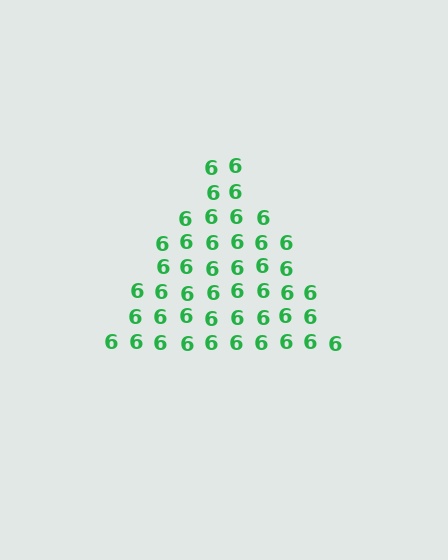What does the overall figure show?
The overall figure shows a triangle.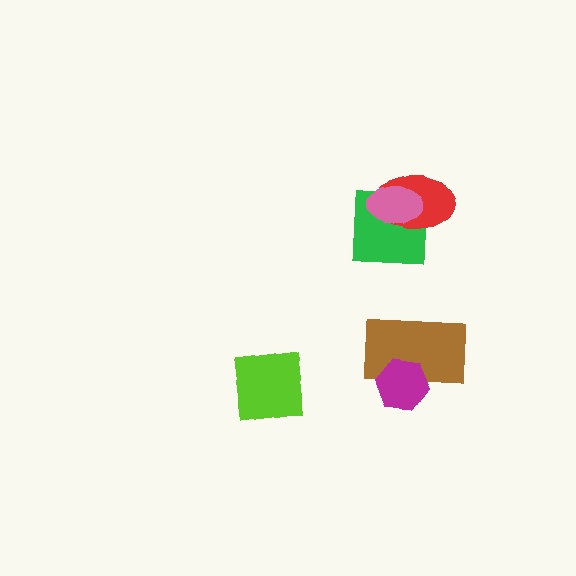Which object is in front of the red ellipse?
The pink ellipse is in front of the red ellipse.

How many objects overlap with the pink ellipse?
2 objects overlap with the pink ellipse.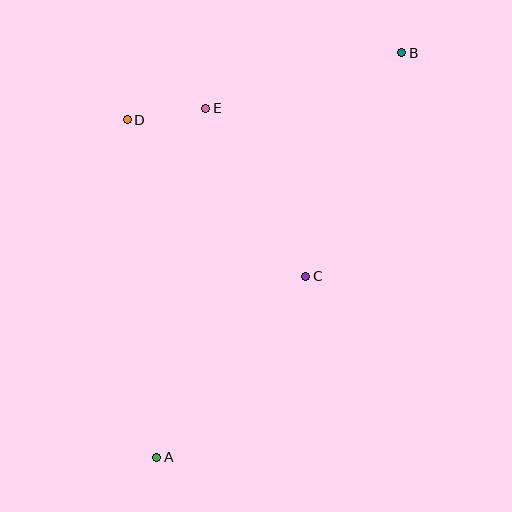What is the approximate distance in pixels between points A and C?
The distance between A and C is approximately 234 pixels.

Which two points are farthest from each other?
Points A and B are farthest from each other.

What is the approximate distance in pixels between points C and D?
The distance between C and D is approximately 237 pixels.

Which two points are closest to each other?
Points D and E are closest to each other.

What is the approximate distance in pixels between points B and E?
The distance between B and E is approximately 204 pixels.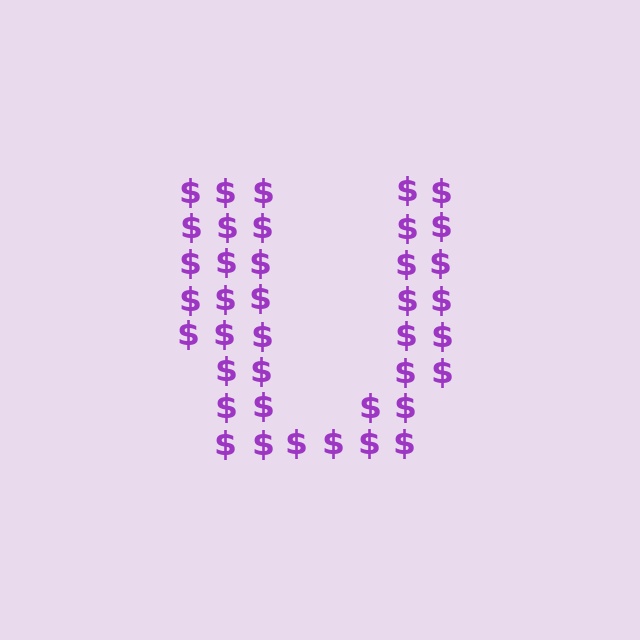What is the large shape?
The large shape is the letter U.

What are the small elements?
The small elements are dollar signs.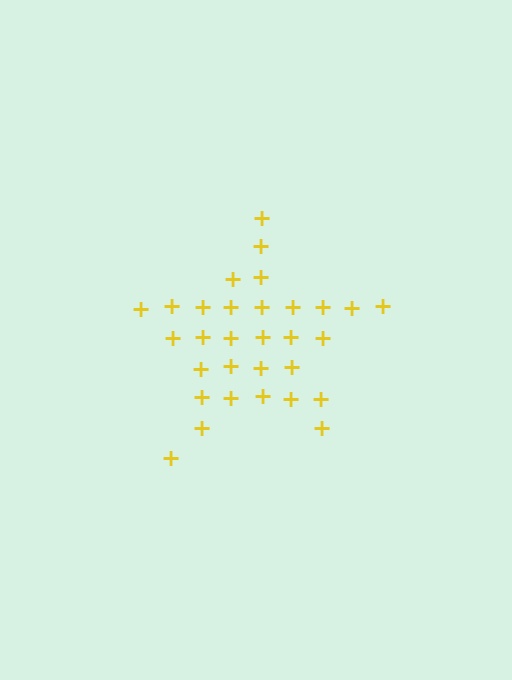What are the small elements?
The small elements are plus signs.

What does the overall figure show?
The overall figure shows a star.